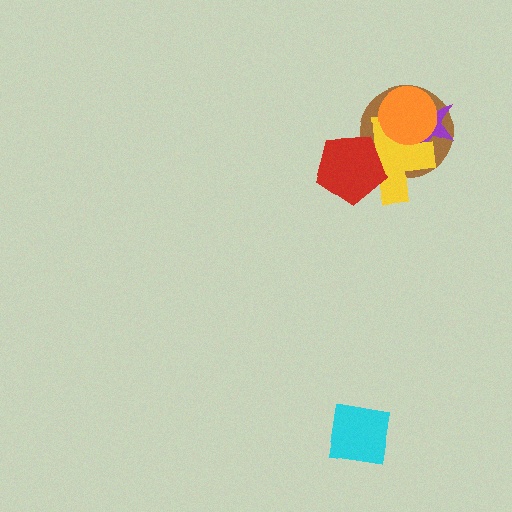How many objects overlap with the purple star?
3 objects overlap with the purple star.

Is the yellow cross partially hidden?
Yes, it is partially covered by another shape.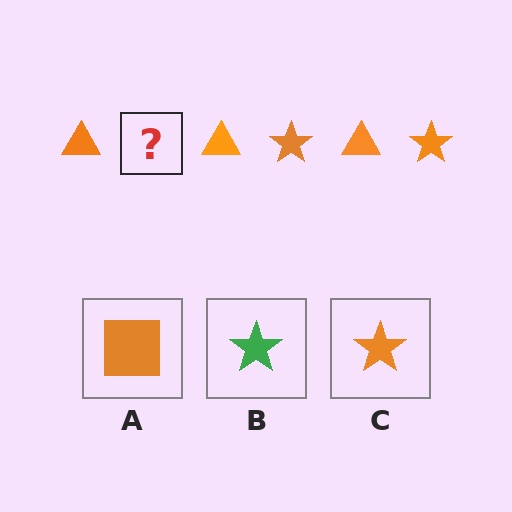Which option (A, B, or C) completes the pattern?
C.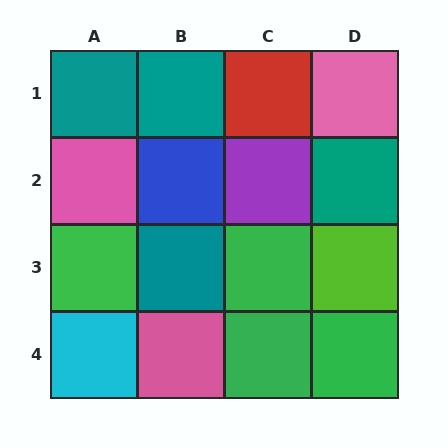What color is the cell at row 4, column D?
Green.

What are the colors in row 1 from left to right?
Teal, teal, red, pink.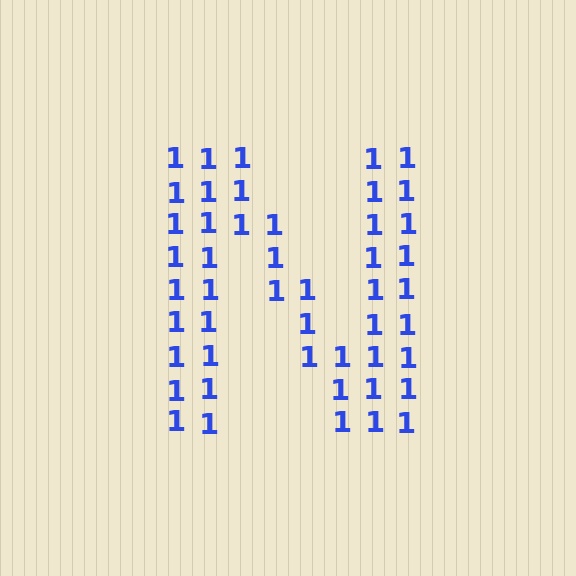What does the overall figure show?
The overall figure shows the letter N.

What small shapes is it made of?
It is made of small digit 1's.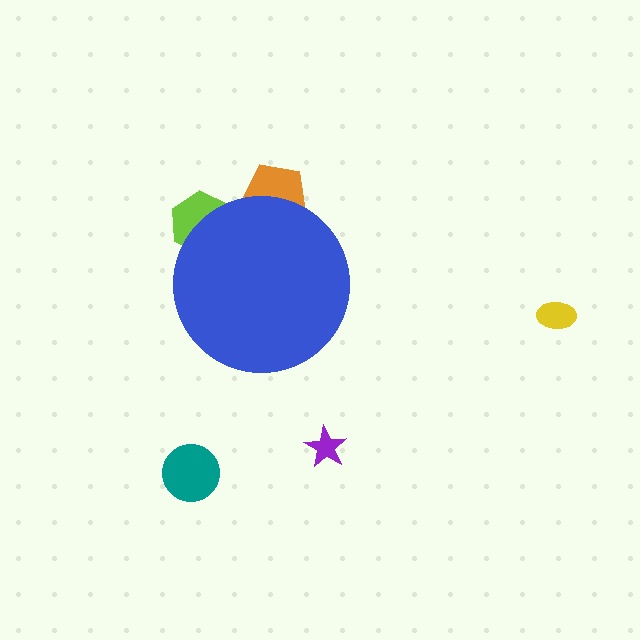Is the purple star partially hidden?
No, the purple star is fully visible.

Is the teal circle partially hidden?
No, the teal circle is fully visible.